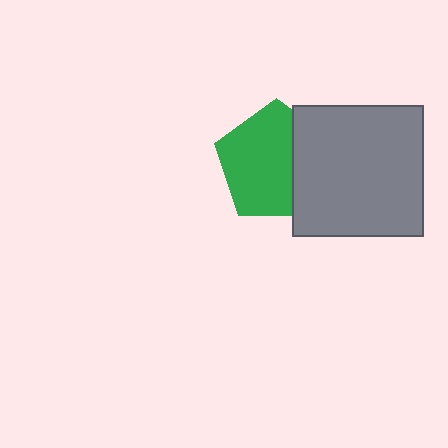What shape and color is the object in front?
The object in front is a gray square.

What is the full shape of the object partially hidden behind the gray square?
The partially hidden object is a green pentagon.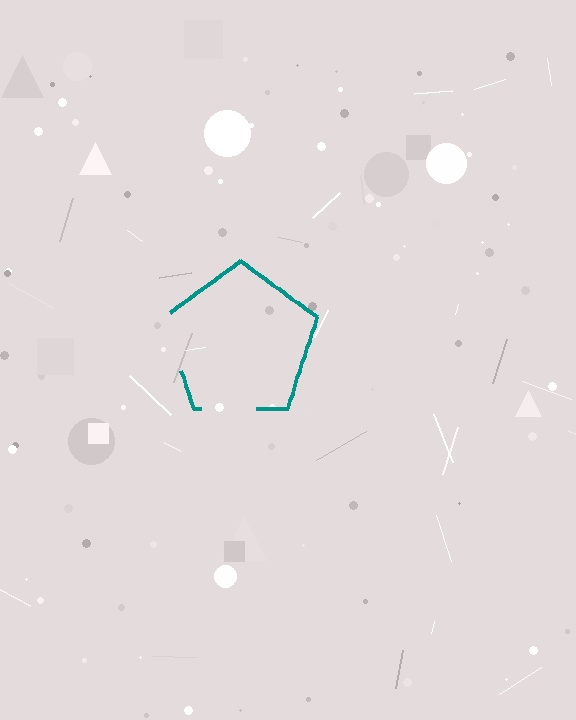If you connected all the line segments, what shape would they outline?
They would outline a pentagon.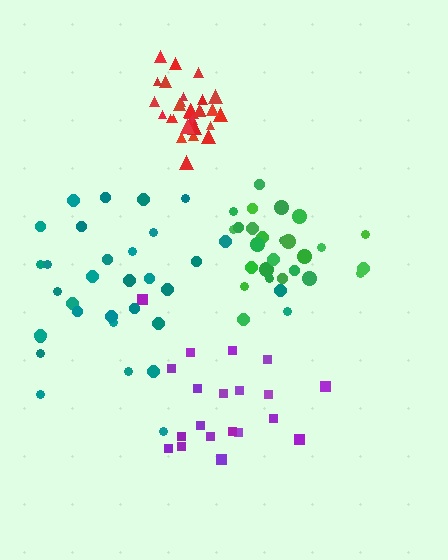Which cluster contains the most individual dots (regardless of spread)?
Teal (33).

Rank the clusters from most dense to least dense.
red, green, purple, teal.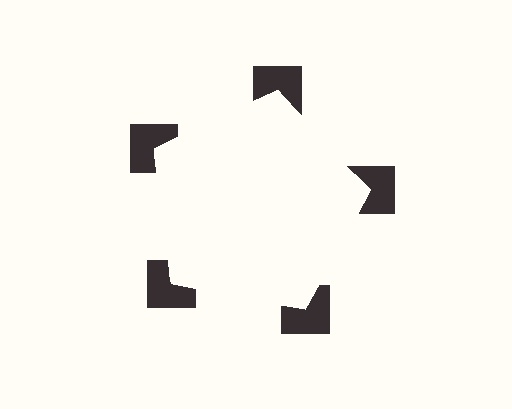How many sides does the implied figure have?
5 sides.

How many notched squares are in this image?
There are 5 — one at each vertex of the illusory pentagon.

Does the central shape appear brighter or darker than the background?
It typically appears slightly brighter than the background, even though no actual brightness change is drawn.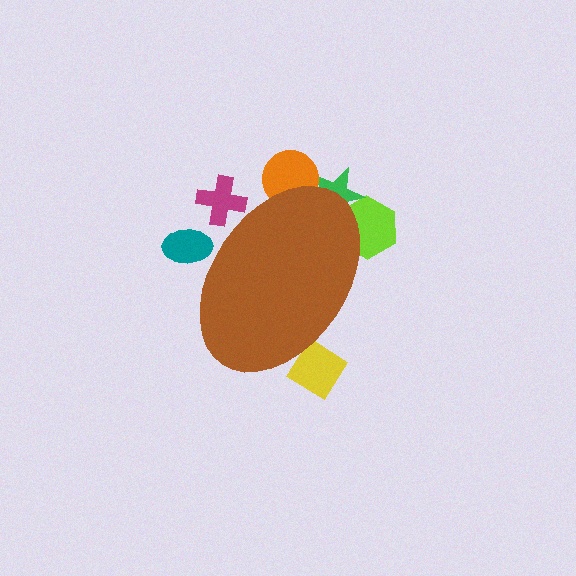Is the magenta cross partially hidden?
Yes, the magenta cross is partially hidden behind the brown ellipse.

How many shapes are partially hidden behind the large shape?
6 shapes are partially hidden.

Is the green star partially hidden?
Yes, the green star is partially hidden behind the brown ellipse.